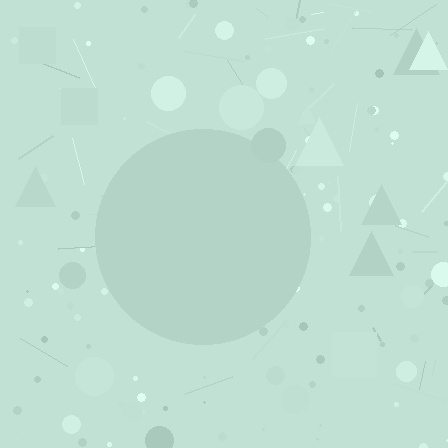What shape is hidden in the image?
A circle is hidden in the image.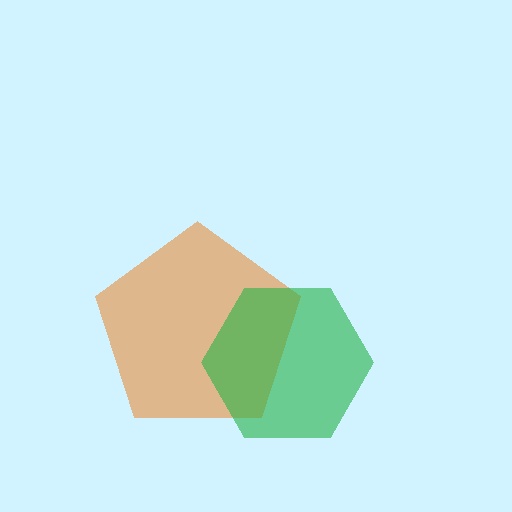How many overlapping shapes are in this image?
There are 2 overlapping shapes in the image.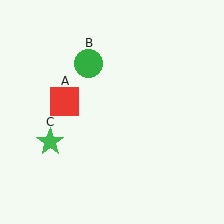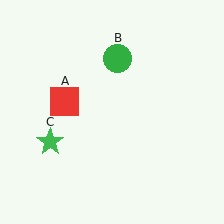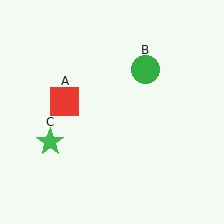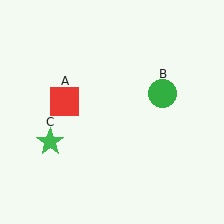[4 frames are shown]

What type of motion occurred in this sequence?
The green circle (object B) rotated clockwise around the center of the scene.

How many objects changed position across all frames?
1 object changed position: green circle (object B).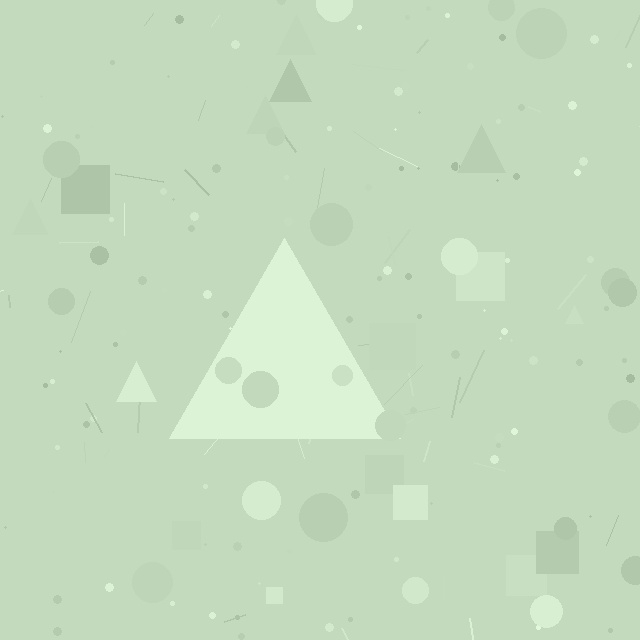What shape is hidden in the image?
A triangle is hidden in the image.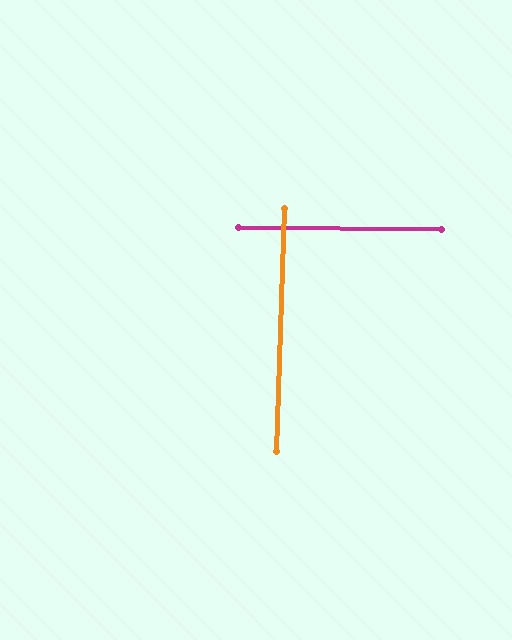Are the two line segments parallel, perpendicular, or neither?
Perpendicular — they meet at approximately 89°.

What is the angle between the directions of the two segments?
Approximately 89 degrees.